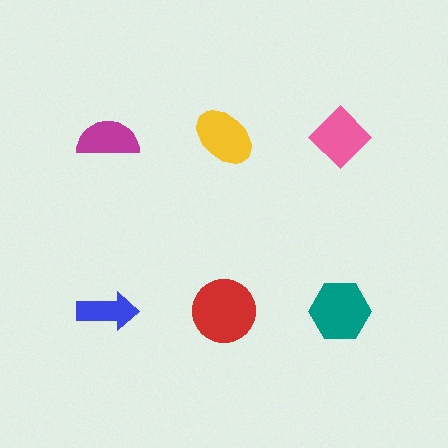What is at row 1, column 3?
A pink diamond.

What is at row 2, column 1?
A blue arrow.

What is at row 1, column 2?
A yellow ellipse.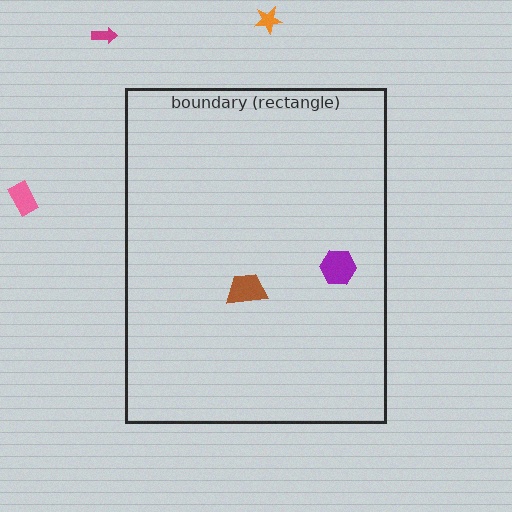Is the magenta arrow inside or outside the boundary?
Outside.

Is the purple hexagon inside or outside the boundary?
Inside.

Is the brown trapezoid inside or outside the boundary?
Inside.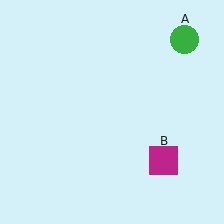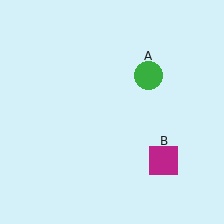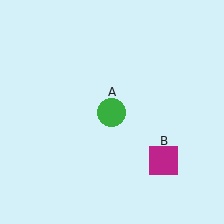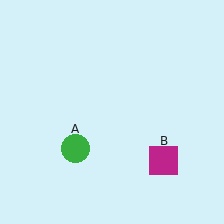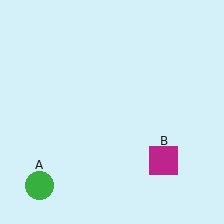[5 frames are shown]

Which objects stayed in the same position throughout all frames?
Magenta square (object B) remained stationary.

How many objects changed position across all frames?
1 object changed position: green circle (object A).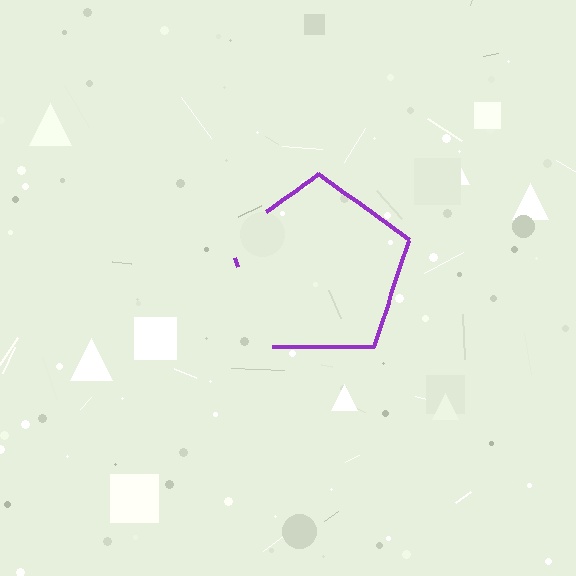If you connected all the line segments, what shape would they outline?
They would outline a pentagon.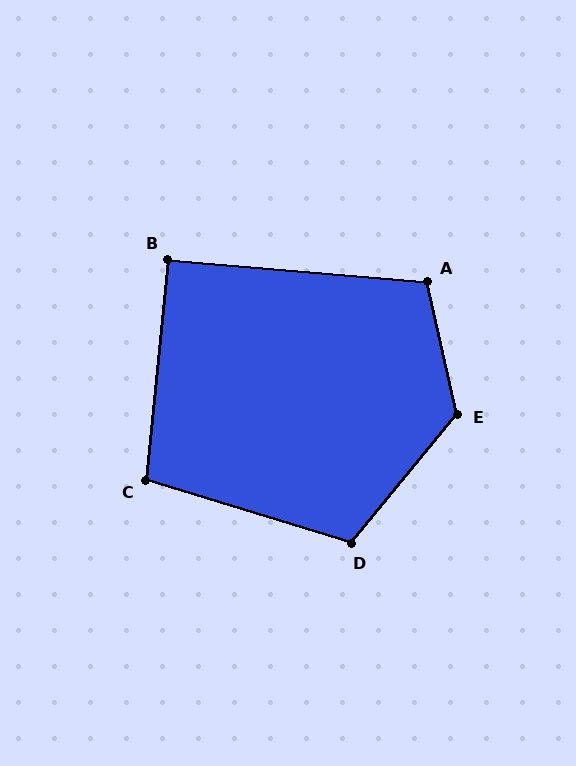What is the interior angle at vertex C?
Approximately 101 degrees (obtuse).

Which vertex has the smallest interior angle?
B, at approximately 91 degrees.